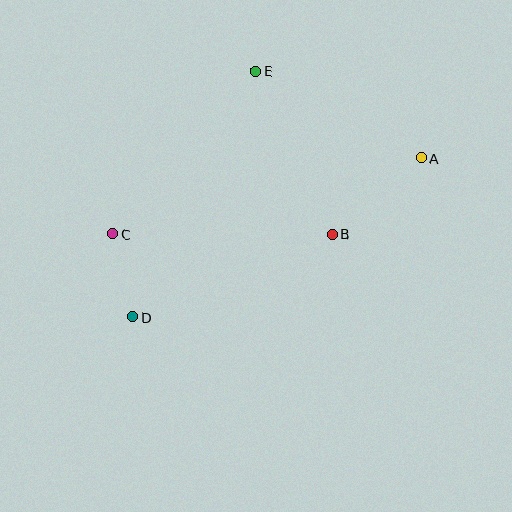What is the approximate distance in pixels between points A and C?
The distance between A and C is approximately 317 pixels.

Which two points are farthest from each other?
Points A and D are farthest from each other.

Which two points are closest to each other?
Points C and D are closest to each other.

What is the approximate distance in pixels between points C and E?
The distance between C and E is approximately 217 pixels.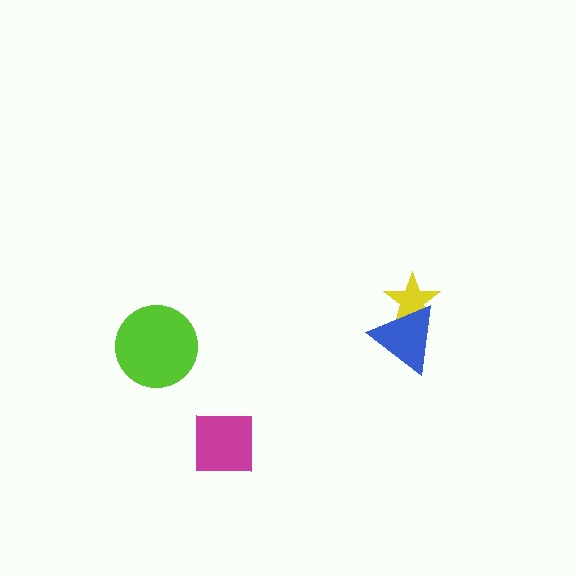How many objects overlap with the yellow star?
1 object overlaps with the yellow star.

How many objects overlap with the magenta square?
0 objects overlap with the magenta square.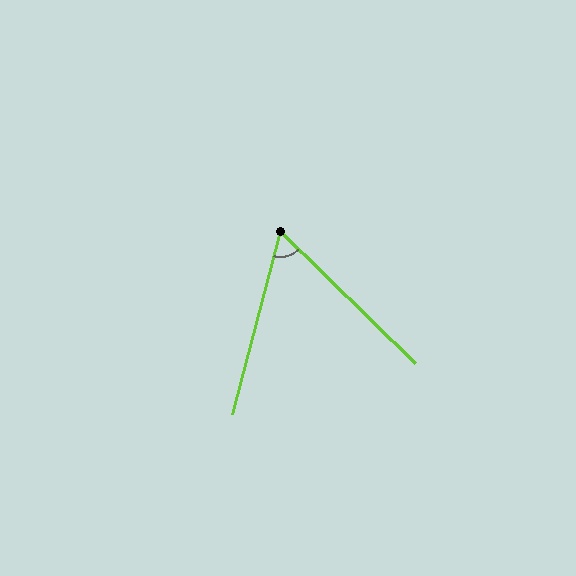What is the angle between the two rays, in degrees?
Approximately 60 degrees.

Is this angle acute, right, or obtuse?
It is acute.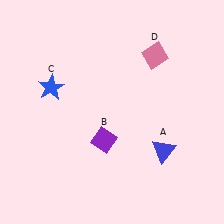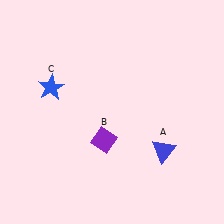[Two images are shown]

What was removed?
The pink diamond (D) was removed in Image 2.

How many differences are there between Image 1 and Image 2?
There is 1 difference between the two images.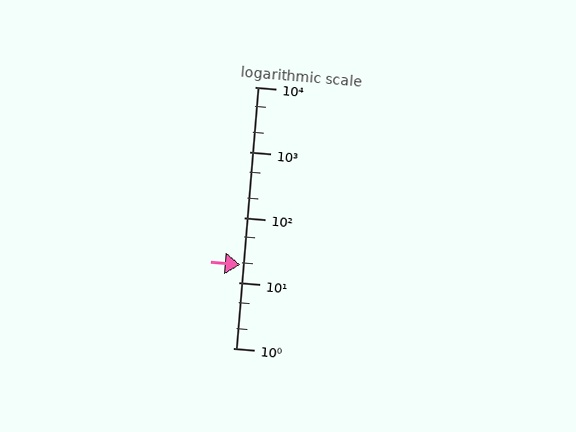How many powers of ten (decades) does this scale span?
The scale spans 4 decades, from 1 to 10000.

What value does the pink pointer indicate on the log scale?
The pointer indicates approximately 19.